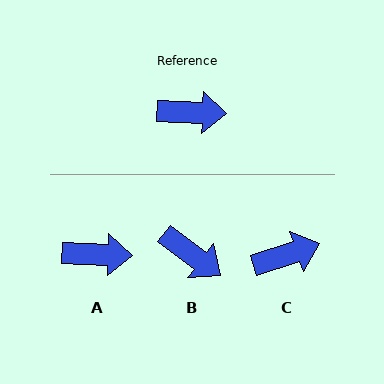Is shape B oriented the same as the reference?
No, it is off by about 35 degrees.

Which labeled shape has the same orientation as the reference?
A.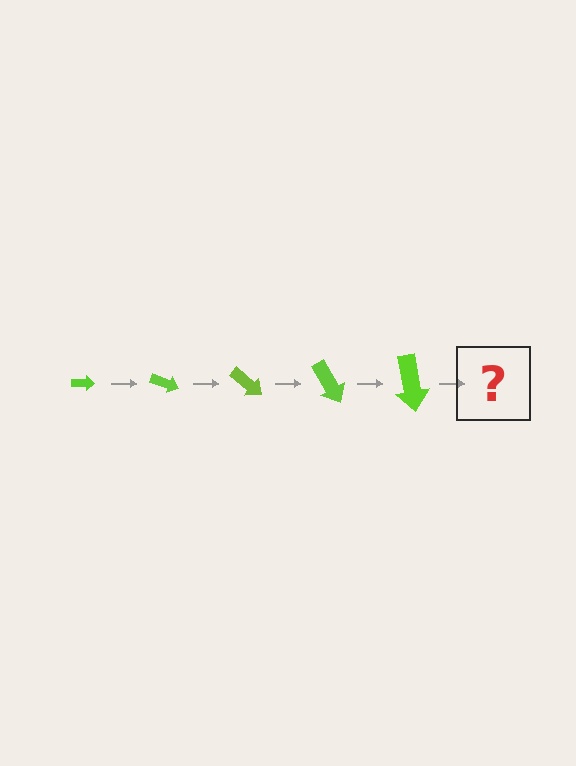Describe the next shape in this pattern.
It should be an arrow, larger than the previous one and rotated 100 degrees from the start.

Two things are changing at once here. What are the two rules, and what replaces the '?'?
The two rules are that the arrow grows larger each step and it rotates 20 degrees each step. The '?' should be an arrow, larger than the previous one and rotated 100 degrees from the start.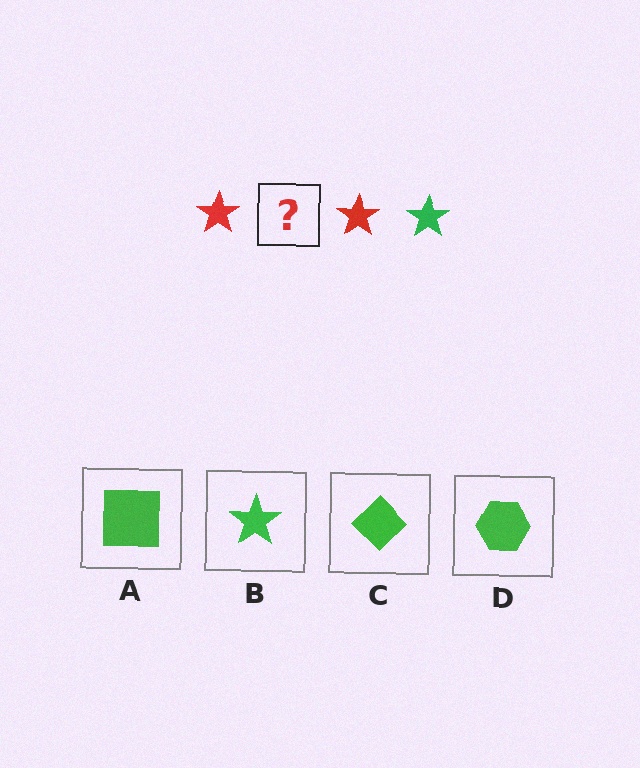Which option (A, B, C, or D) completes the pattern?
B.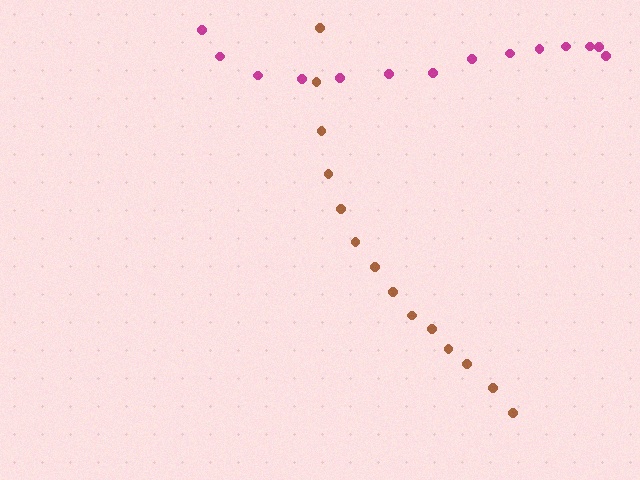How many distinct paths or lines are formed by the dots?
There are 2 distinct paths.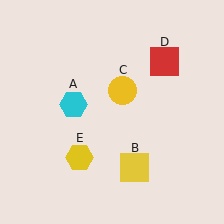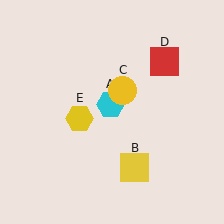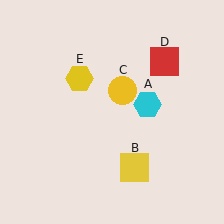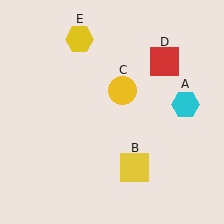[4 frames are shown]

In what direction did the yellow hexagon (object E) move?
The yellow hexagon (object E) moved up.